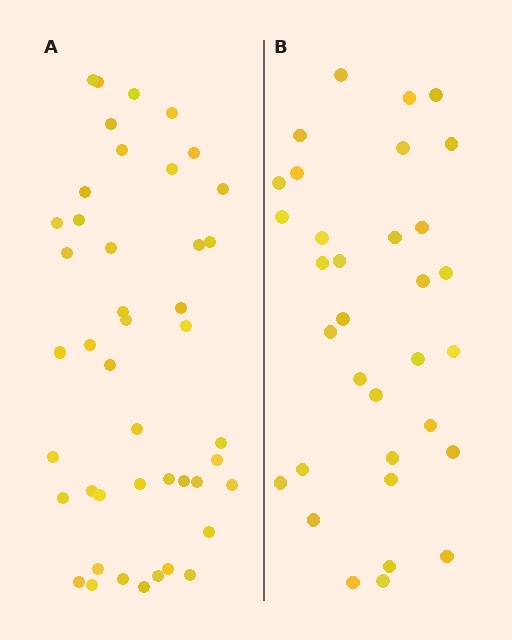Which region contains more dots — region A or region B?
Region A (the left region) has more dots.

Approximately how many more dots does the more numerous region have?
Region A has roughly 12 or so more dots than region B.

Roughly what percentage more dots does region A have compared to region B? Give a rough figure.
About 35% more.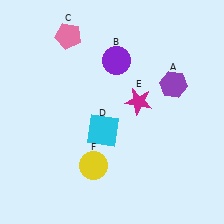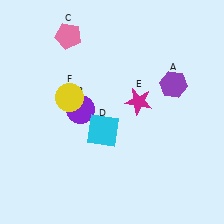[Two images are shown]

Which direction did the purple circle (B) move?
The purple circle (B) moved down.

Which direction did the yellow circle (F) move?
The yellow circle (F) moved up.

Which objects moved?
The objects that moved are: the purple circle (B), the yellow circle (F).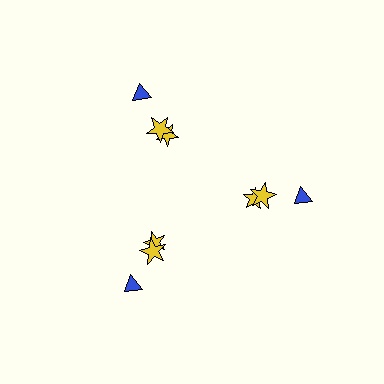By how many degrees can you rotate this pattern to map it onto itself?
The pattern maps onto itself every 120 degrees of rotation.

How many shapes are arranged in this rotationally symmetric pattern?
There are 9 shapes, arranged in 3 groups of 3.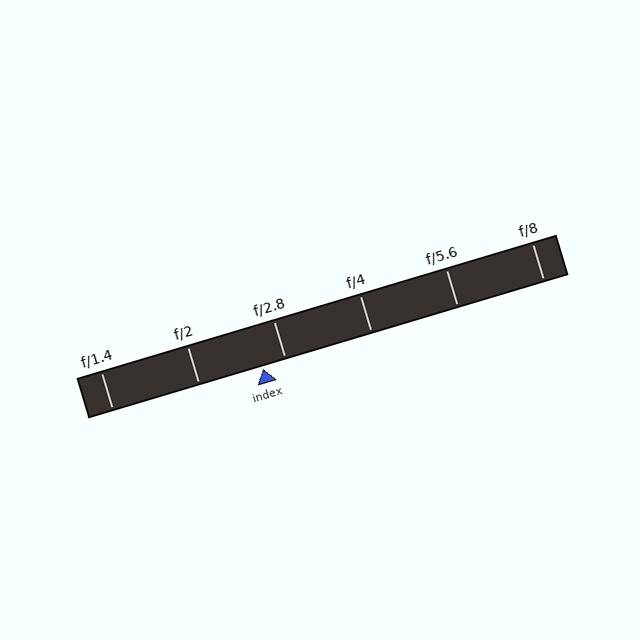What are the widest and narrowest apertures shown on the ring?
The widest aperture shown is f/1.4 and the narrowest is f/8.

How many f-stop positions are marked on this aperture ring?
There are 6 f-stop positions marked.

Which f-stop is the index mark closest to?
The index mark is closest to f/2.8.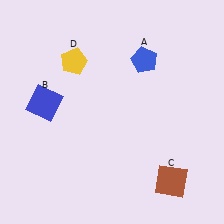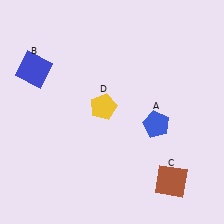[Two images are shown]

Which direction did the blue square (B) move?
The blue square (B) moved up.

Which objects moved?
The objects that moved are: the blue pentagon (A), the blue square (B), the yellow pentagon (D).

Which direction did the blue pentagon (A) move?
The blue pentagon (A) moved down.